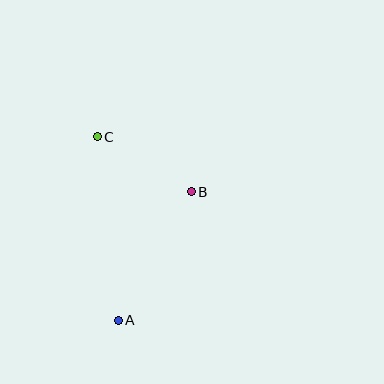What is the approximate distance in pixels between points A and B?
The distance between A and B is approximately 148 pixels.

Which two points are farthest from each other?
Points A and C are farthest from each other.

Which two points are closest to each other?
Points B and C are closest to each other.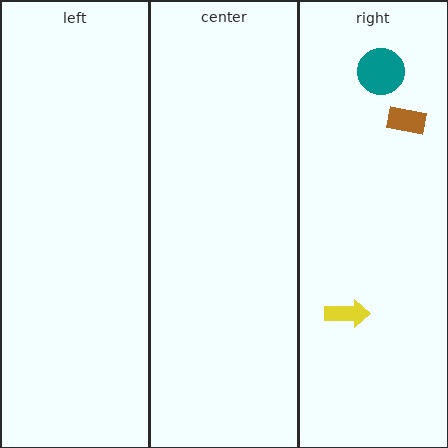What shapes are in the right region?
The brown rectangle, the yellow arrow, the teal circle.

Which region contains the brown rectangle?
The right region.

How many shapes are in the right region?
3.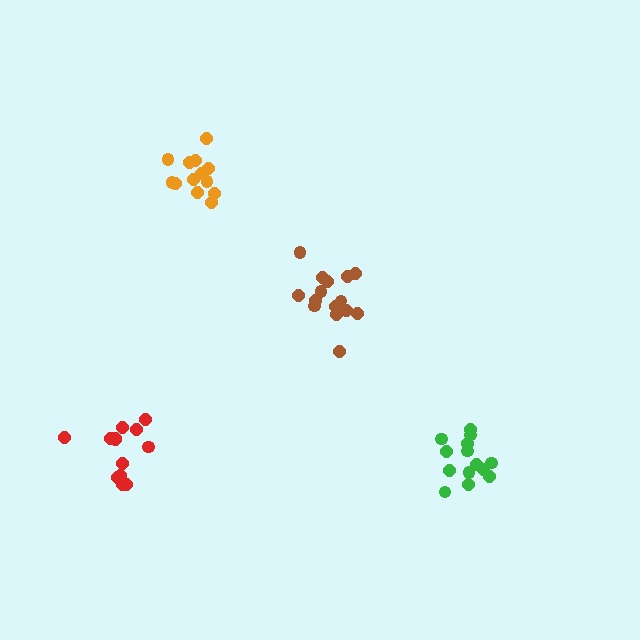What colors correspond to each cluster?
The clusters are colored: brown, green, red, orange.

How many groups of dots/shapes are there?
There are 4 groups.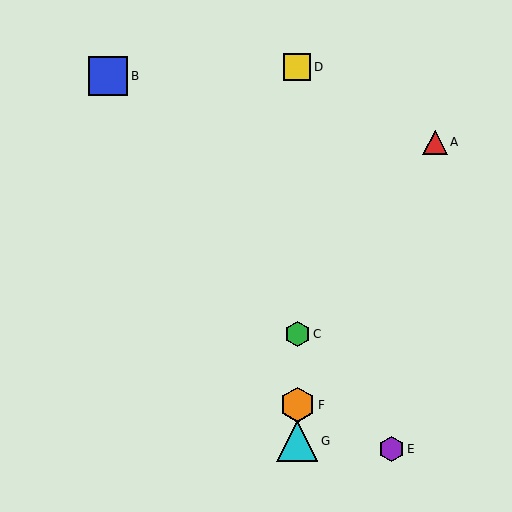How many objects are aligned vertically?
4 objects (C, D, F, G) are aligned vertically.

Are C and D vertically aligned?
Yes, both are at x≈297.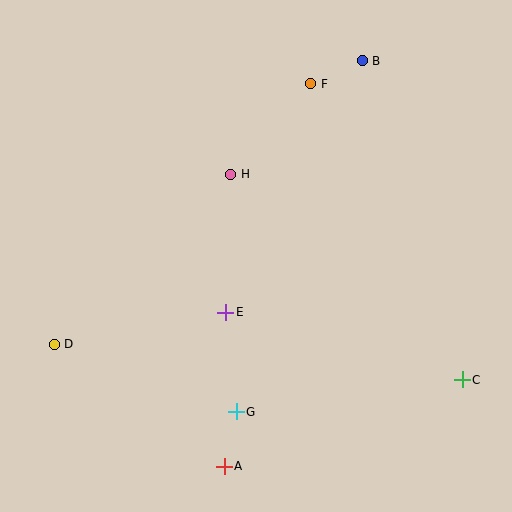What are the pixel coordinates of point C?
Point C is at (462, 380).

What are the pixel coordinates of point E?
Point E is at (226, 313).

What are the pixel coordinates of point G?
Point G is at (236, 412).